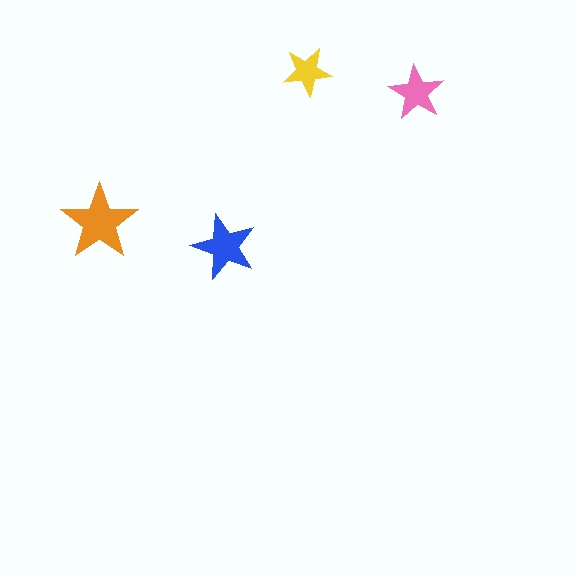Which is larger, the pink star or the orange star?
The orange one.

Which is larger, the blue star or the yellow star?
The blue one.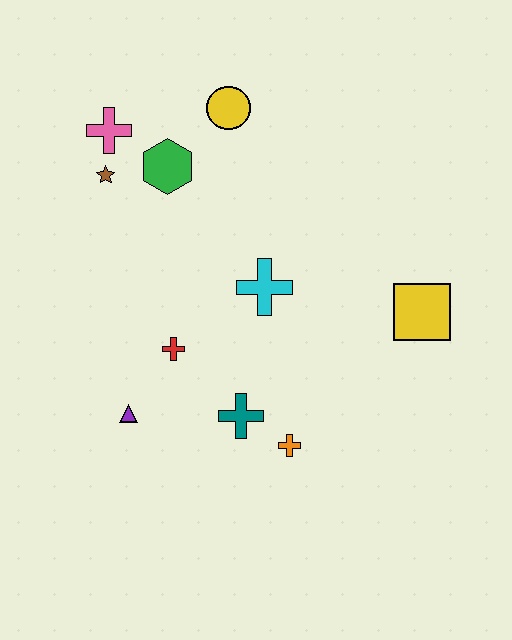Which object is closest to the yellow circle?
The green hexagon is closest to the yellow circle.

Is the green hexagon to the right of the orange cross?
No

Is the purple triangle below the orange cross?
No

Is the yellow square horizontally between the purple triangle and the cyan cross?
No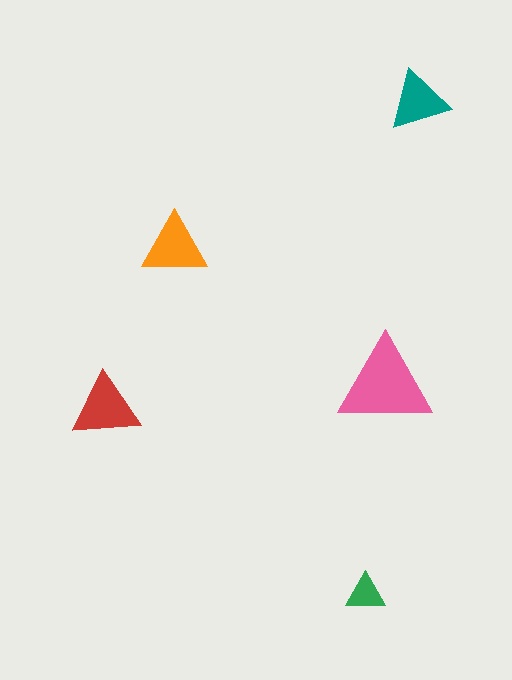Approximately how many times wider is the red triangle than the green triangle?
About 1.5 times wider.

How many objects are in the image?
There are 5 objects in the image.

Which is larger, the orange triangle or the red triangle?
The red one.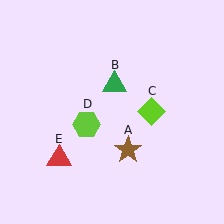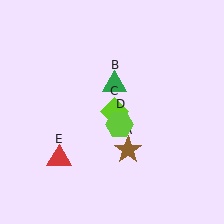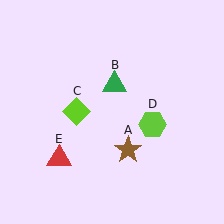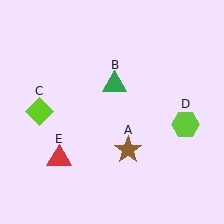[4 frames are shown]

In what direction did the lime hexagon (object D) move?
The lime hexagon (object D) moved right.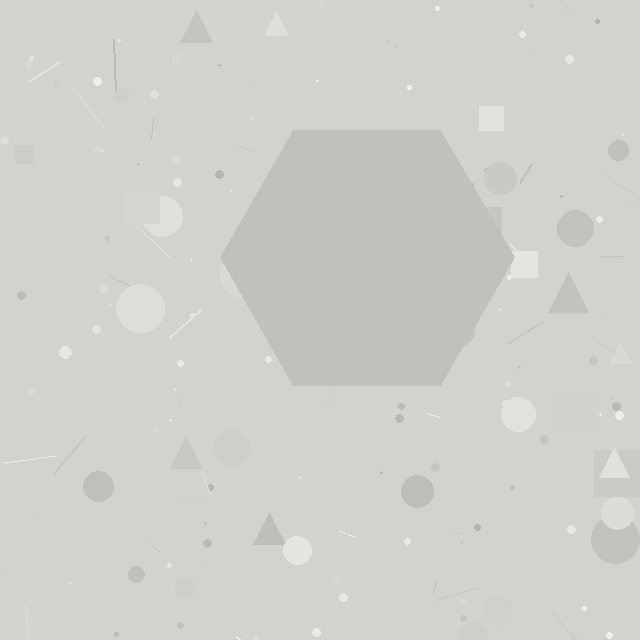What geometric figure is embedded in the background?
A hexagon is embedded in the background.